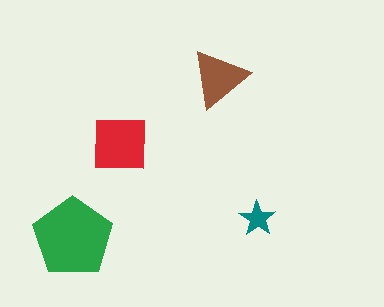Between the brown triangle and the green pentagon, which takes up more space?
The green pentagon.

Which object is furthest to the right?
The teal star is rightmost.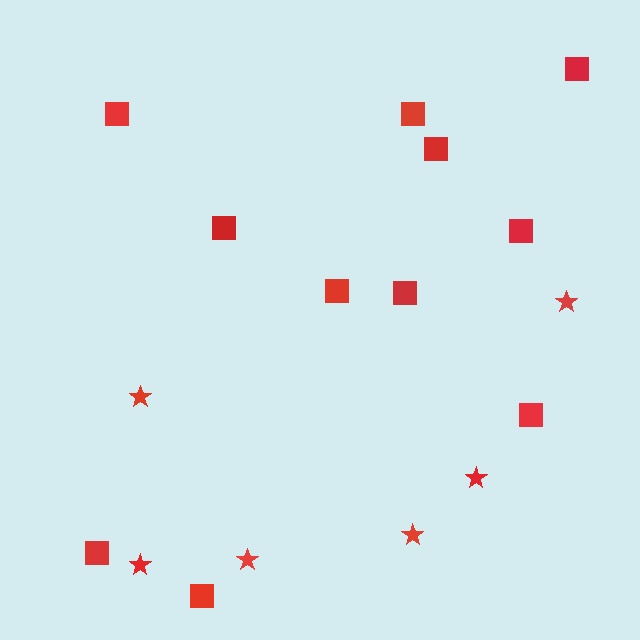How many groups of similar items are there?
There are 2 groups: one group of squares (11) and one group of stars (6).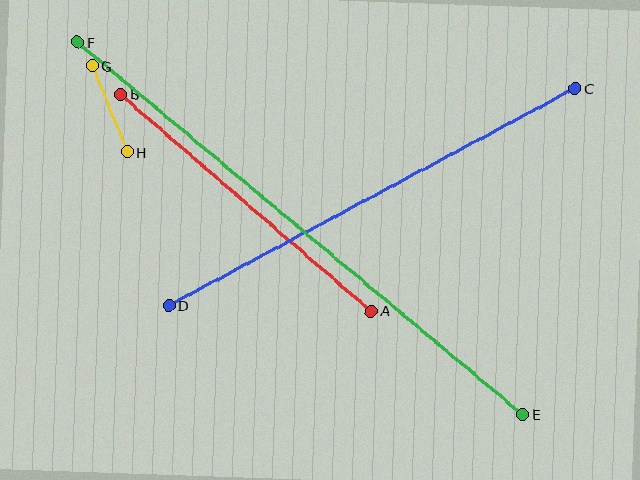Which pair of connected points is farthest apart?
Points E and F are farthest apart.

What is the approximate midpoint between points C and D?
The midpoint is at approximately (372, 197) pixels.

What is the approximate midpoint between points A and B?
The midpoint is at approximately (246, 203) pixels.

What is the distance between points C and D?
The distance is approximately 461 pixels.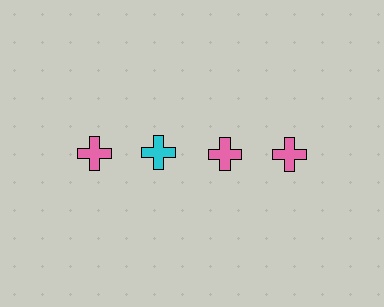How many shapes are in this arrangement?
There are 4 shapes arranged in a grid pattern.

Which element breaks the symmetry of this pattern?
The cyan cross in the top row, second from left column breaks the symmetry. All other shapes are pink crosses.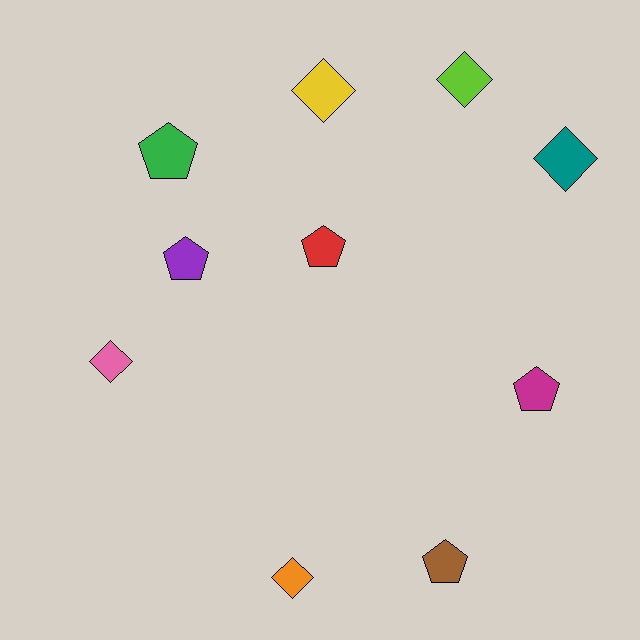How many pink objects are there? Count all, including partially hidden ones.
There is 1 pink object.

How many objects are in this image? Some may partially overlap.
There are 10 objects.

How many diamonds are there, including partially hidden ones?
There are 5 diamonds.